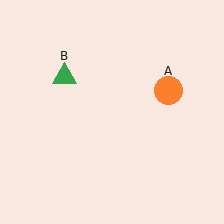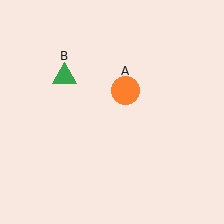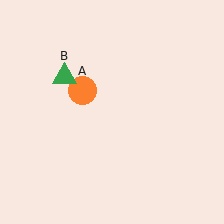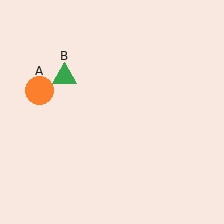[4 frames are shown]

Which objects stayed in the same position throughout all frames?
Green triangle (object B) remained stationary.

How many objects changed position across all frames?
1 object changed position: orange circle (object A).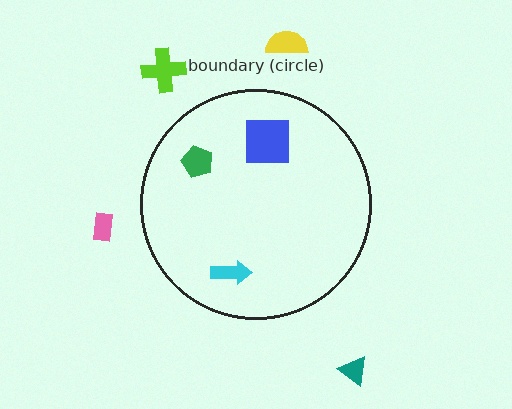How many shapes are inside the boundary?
3 inside, 4 outside.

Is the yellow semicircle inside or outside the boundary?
Outside.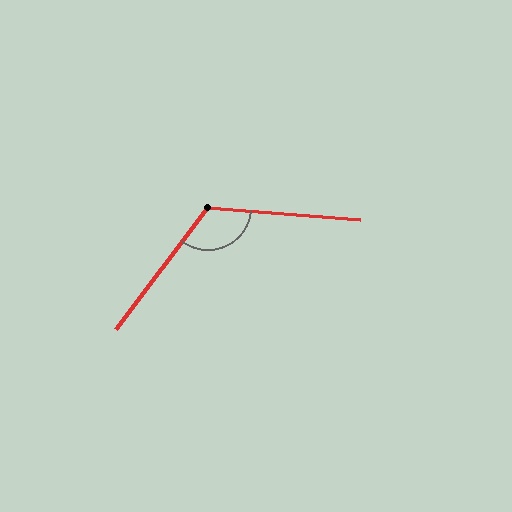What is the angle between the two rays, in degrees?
Approximately 123 degrees.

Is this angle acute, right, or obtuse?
It is obtuse.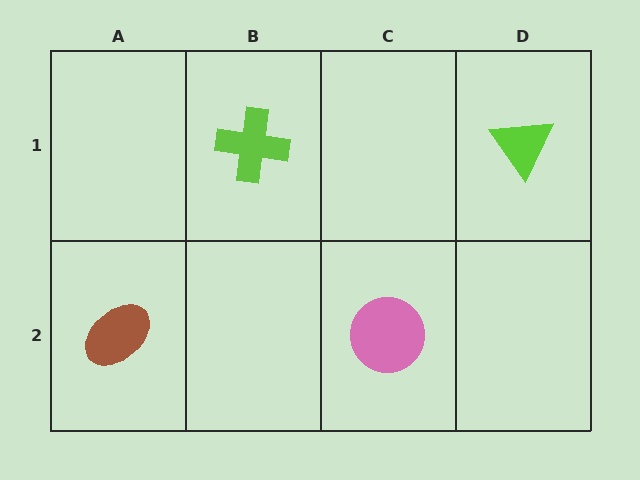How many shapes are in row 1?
2 shapes.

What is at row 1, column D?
A lime triangle.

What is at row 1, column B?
A lime cross.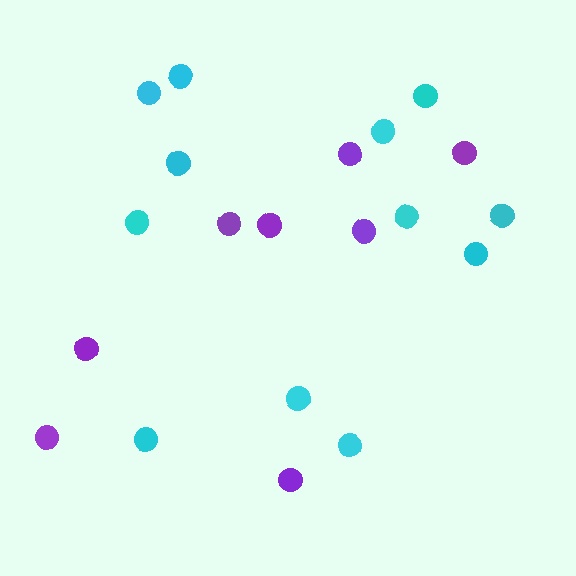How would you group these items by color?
There are 2 groups: one group of purple circles (8) and one group of cyan circles (12).